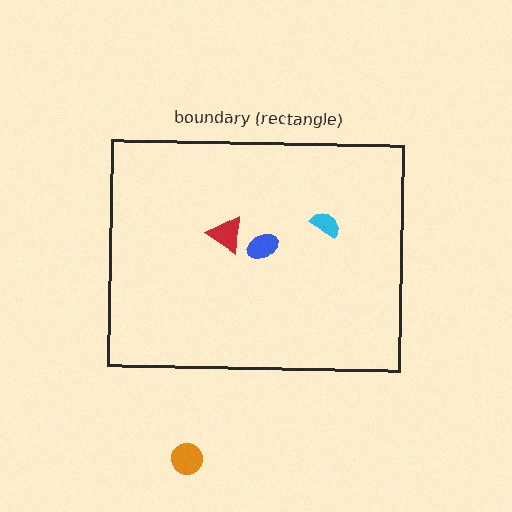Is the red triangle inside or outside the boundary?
Inside.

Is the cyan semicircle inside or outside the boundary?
Inside.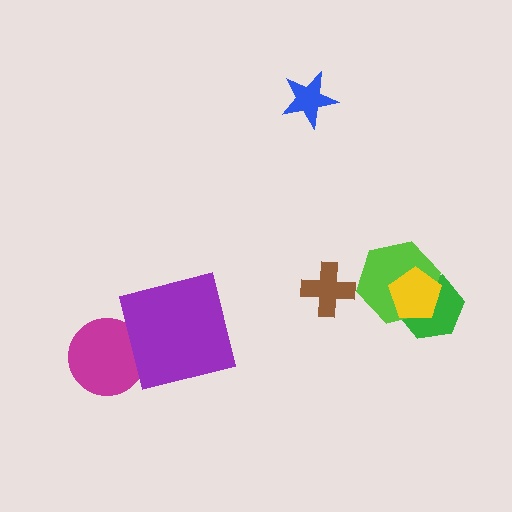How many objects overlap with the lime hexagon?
2 objects overlap with the lime hexagon.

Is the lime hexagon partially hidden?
Yes, it is partially covered by another shape.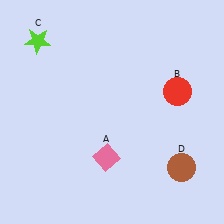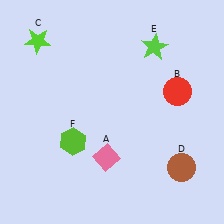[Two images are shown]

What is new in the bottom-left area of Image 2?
A lime hexagon (F) was added in the bottom-left area of Image 2.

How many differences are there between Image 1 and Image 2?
There are 2 differences between the two images.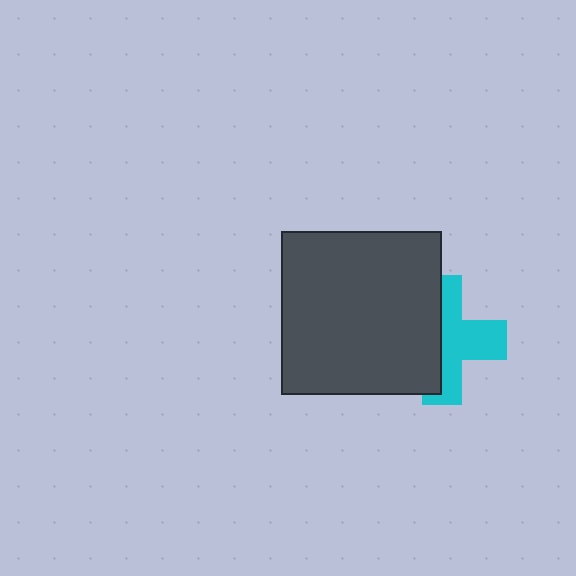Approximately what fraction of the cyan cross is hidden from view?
Roughly 47% of the cyan cross is hidden behind the dark gray rectangle.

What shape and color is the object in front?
The object in front is a dark gray rectangle.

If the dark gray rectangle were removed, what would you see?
You would see the complete cyan cross.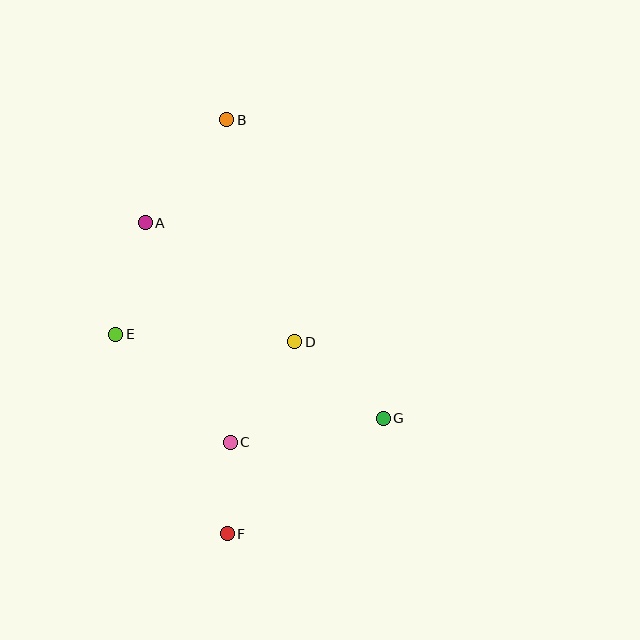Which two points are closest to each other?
Points C and F are closest to each other.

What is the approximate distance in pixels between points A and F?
The distance between A and F is approximately 321 pixels.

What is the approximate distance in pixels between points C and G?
The distance between C and G is approximately 155 pixels.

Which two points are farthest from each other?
Points B and F are farthest from each other.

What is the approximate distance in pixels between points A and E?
The distance between A and E is approximately 115 pixels.